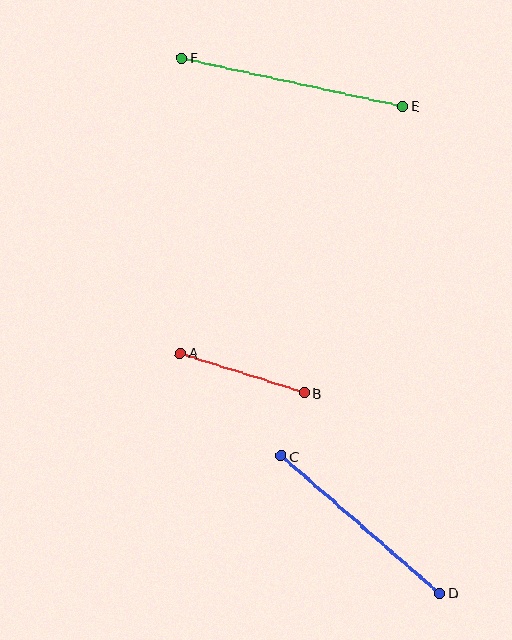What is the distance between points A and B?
The distance is approximately 130 pixels.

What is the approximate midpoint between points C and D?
The midpoint is at approximately (360, 524) pixels.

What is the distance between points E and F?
The distance is approximately 227 pixels.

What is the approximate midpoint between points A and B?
The midpoint is at approximately (242, 373) pixels.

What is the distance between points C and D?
The distance is approximately 209 pixels.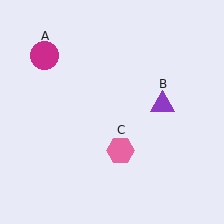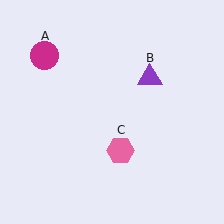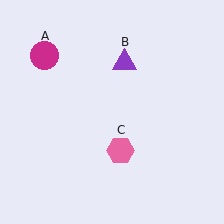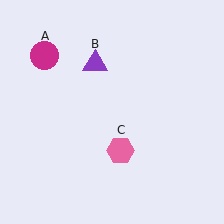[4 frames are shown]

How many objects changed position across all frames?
1 object changed position: purple triangle (object B).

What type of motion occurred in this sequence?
The purple triangle (object B) rotated counterclockwise around the center of the scene.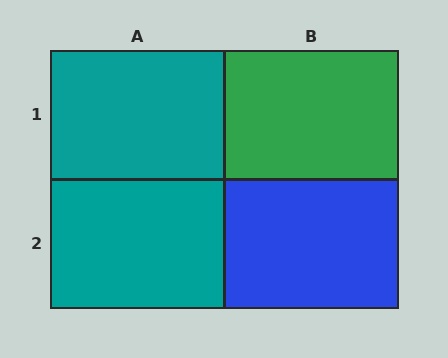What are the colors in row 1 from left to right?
Teal, green.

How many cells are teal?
2 cells are teal.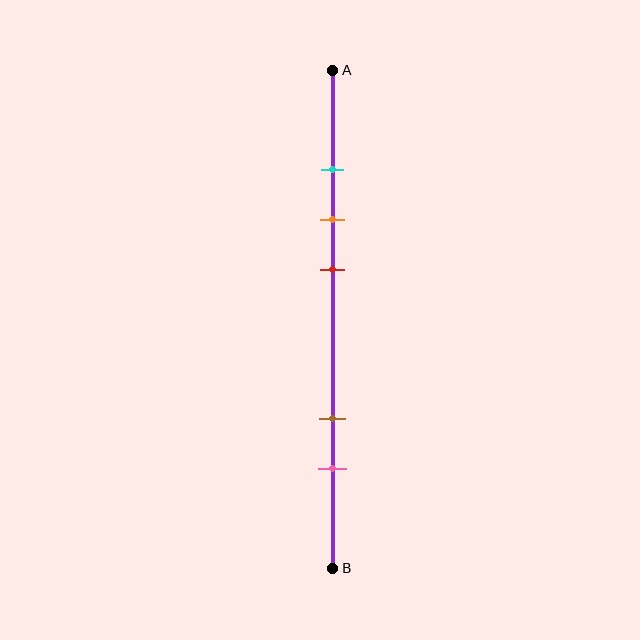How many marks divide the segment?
There are 5 marks dividing the segment.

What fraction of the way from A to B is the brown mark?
The brown mark is approximately 70% (0.7) of the way from A to B.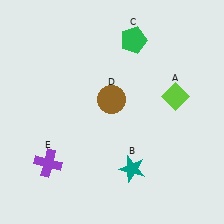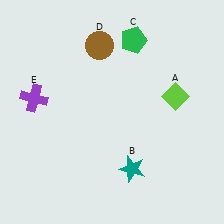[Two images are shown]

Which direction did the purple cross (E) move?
The purple cross (E) moved up.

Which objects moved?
The objects that moved are: the brown circle (D), the purple cross (E).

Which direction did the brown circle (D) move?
The brown circle (D) moved up.